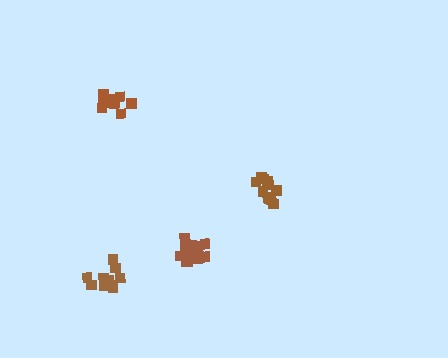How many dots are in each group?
Group 1: 12 dots, Group 2: 11 dots, Group 3: 13 dots, Group 4: 15 dots (51 total).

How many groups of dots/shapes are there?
There are 4 groups.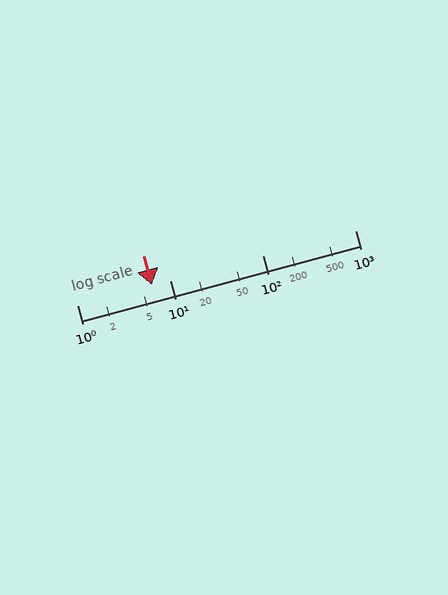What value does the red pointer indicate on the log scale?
The pointer indicates approximately 6.4.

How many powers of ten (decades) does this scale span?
The scale spans 3 decades, from 1 to 1000.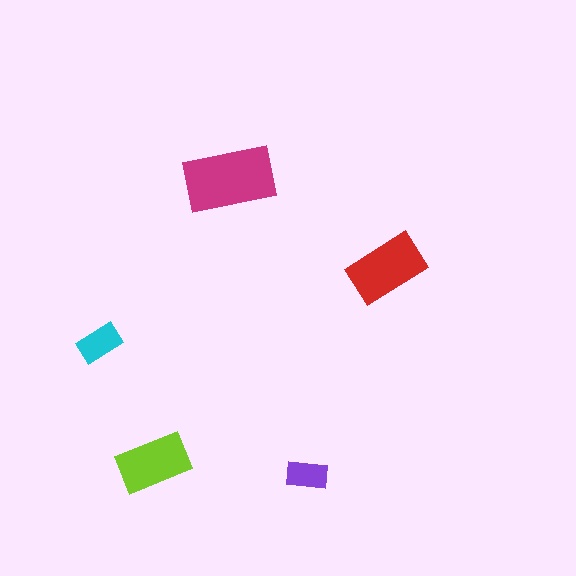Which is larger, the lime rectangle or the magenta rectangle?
The magenta one.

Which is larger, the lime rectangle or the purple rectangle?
The lime one.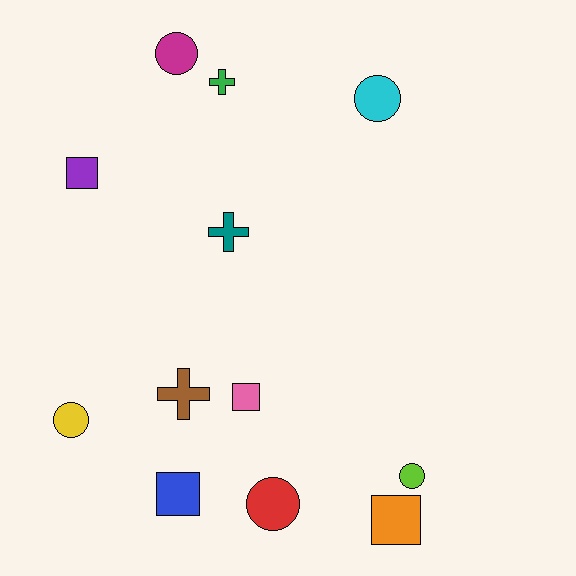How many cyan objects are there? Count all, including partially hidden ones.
There is 1 cyan object.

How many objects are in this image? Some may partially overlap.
There are 12 objects.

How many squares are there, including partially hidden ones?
There are 4 squares.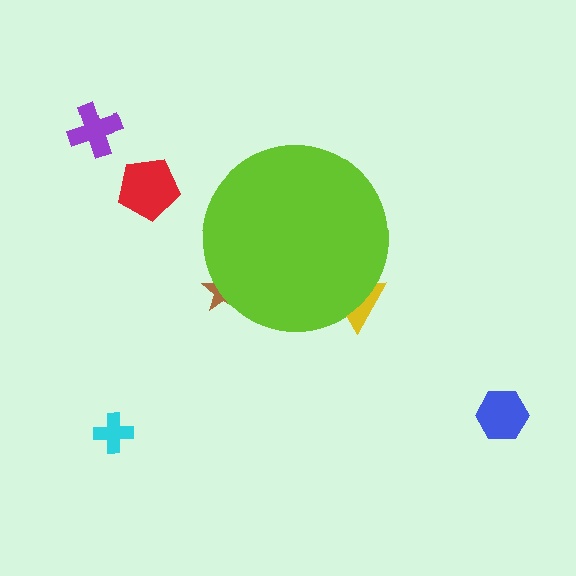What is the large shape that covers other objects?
A lime circle.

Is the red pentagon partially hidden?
No, the red pentagon is fully visible.